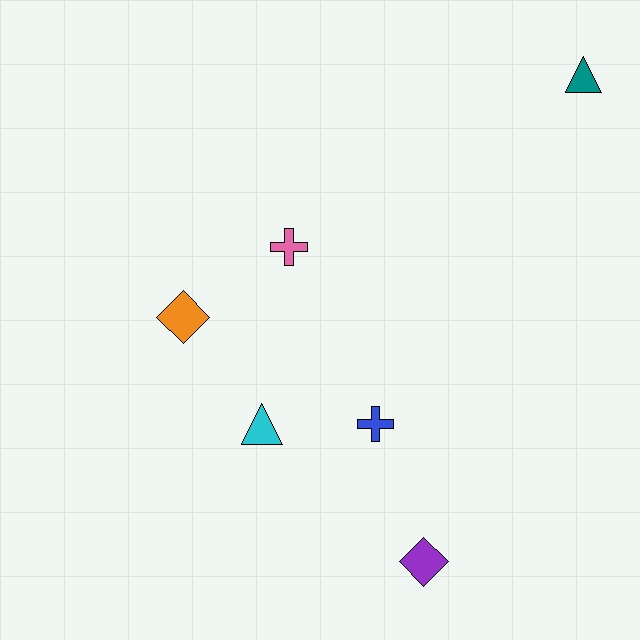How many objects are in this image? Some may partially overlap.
There are 6 objects.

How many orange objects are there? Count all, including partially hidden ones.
There is 1 orange object.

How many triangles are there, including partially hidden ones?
There are 2 triangles.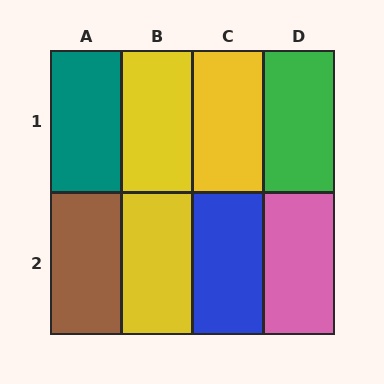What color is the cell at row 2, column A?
Brown.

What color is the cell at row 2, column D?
Pink.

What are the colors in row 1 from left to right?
Teal, yellow, yellow, green.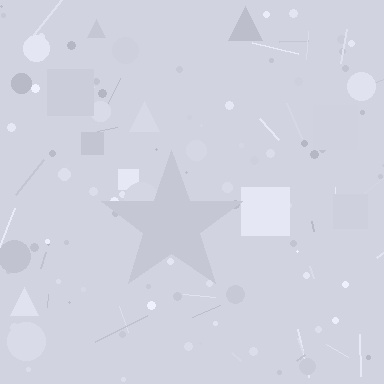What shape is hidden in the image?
A star is hidden in the image.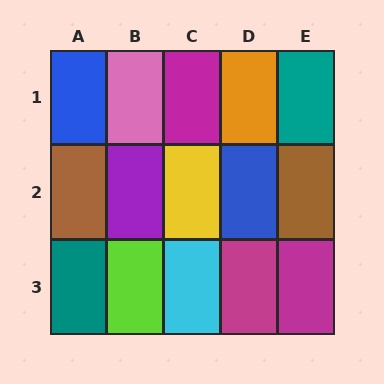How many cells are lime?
1 cell is lime.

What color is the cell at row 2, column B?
Purple.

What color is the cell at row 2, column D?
Blue.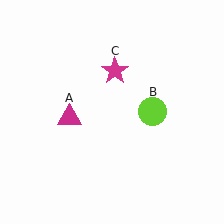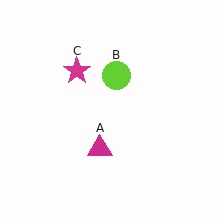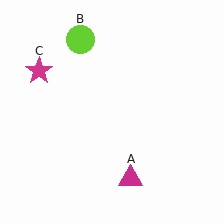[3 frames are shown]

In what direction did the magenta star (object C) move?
The magenta star (object C) moved left.